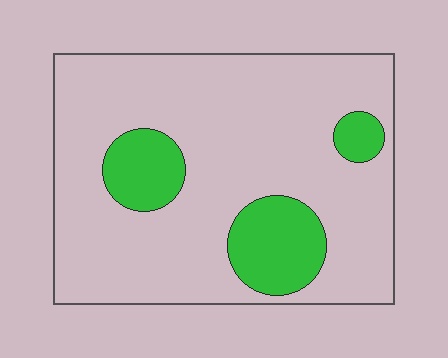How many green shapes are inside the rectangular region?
3.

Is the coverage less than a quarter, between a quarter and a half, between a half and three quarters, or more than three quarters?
Less than a quarter.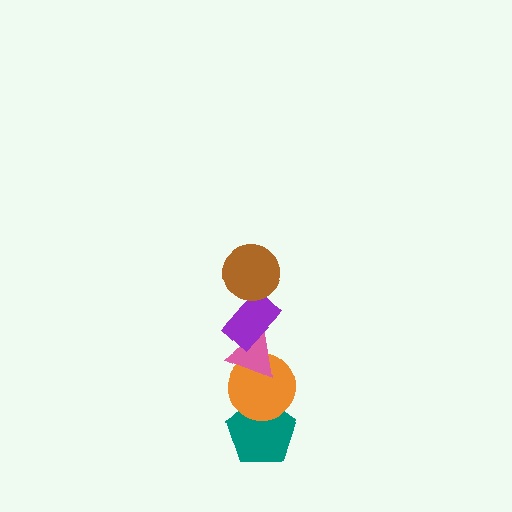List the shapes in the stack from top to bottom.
From top to bottom: the brown circle, the purple rectangle, the pink triangle, the orange circle, the teal pentagon.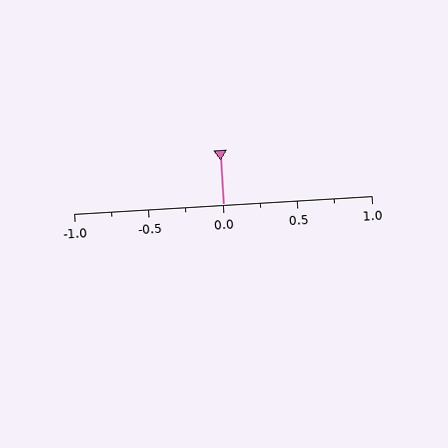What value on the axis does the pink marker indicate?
The marker indicates approximately 0.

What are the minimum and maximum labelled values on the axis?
The axis runs from -1.0 to 1.0.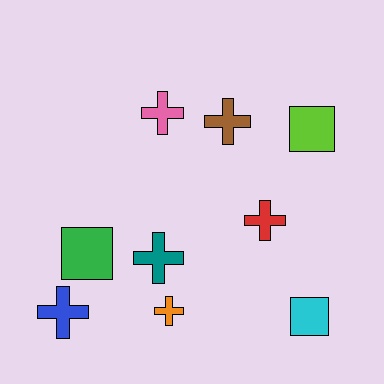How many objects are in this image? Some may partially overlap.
There are 9 objects.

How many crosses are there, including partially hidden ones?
There are 6 crosses.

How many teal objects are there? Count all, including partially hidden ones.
There is 1 teal object.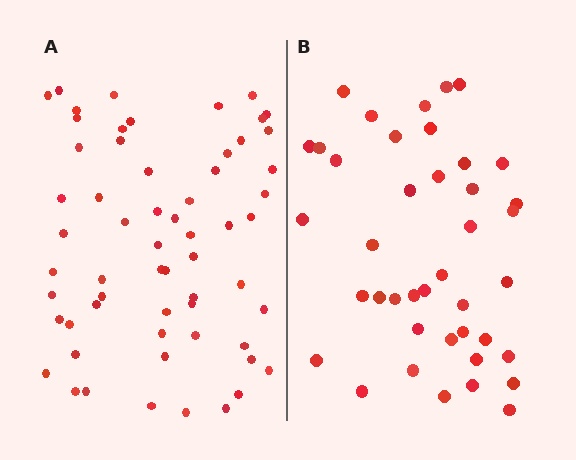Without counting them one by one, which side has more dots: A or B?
Region A (the left region) has more dots.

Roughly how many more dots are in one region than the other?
Region A has approximately 20 more dots than region B.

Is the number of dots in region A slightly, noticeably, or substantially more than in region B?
Region A has substantially more. The ratio is roughly 1.5 to 1.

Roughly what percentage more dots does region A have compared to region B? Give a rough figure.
About 45% more.